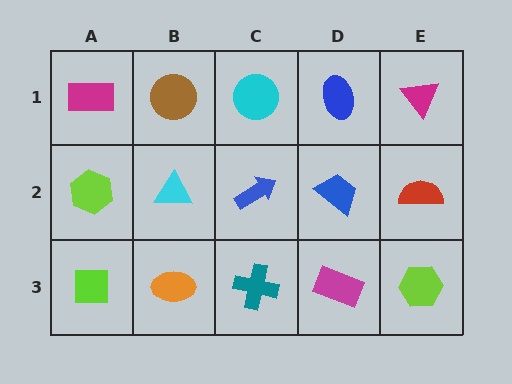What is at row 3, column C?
A teal cross.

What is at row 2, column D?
A blue trapezoid.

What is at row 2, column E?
A red semicircle.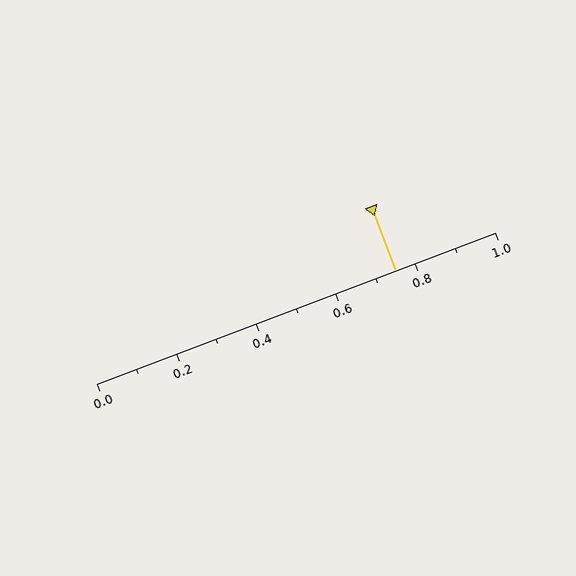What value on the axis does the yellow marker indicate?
The marker indicates approximately 0.75.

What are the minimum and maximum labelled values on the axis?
The axis runs from 0.0 to 1.0.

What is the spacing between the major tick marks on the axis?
The major ticks are spaced 0.2 apart.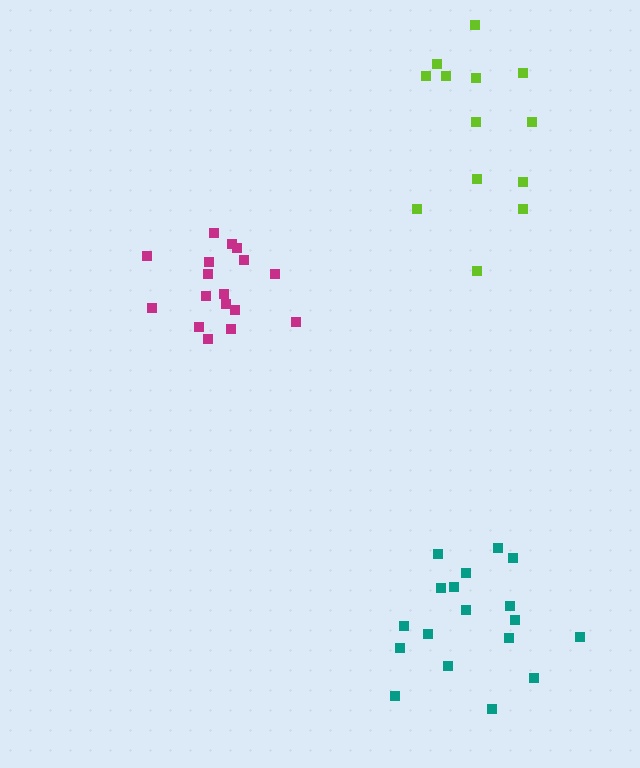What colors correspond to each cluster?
The clusters are colored: magenta, lime, teal.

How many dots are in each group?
Group 1: 17 dots, Group 2: 13 dots, Group 3: 18 dots (48 total).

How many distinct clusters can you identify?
There are 3 distinct clusters.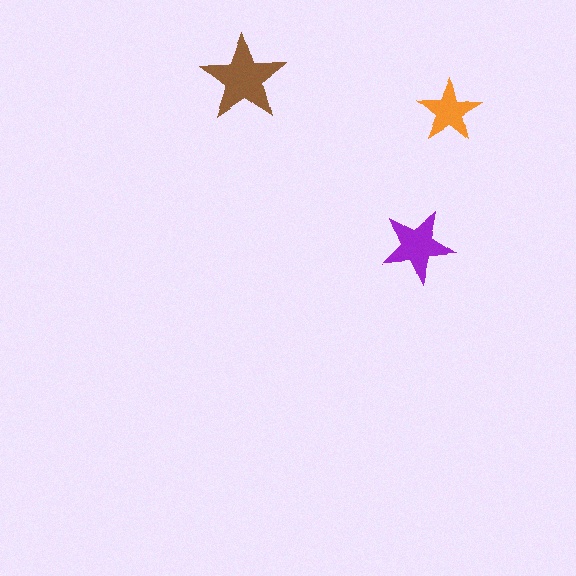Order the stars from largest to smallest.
the brown one, the purple one, the orange one.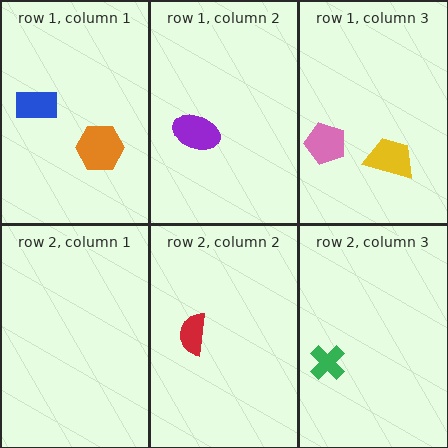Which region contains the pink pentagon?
The row 1, column 3 region.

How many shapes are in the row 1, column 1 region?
2.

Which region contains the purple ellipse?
The row 1, column 2 region.